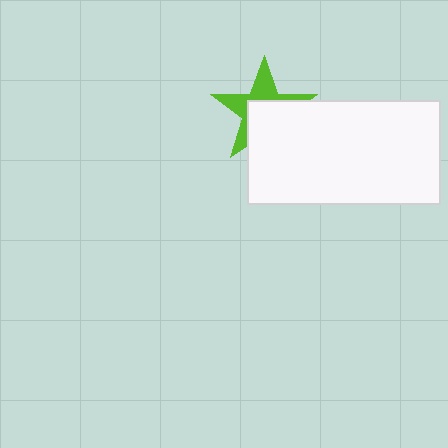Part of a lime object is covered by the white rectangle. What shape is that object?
It is a star.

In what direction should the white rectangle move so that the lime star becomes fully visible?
The white rectangle should move toward the lower-right. That is the shortest direction to clear the overlap and leave the lime star fully visible.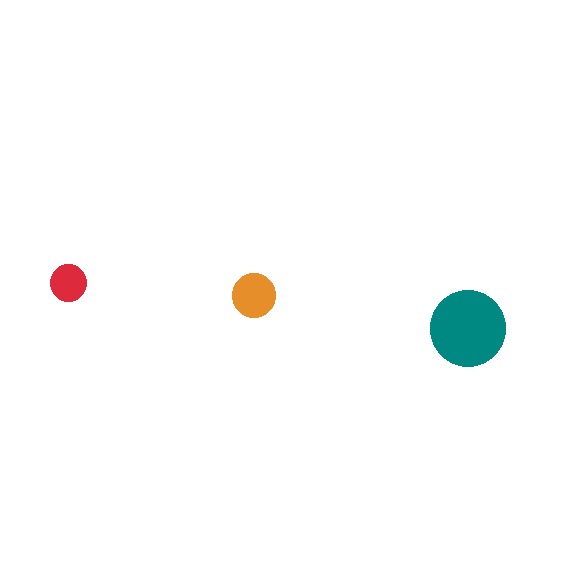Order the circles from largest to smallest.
the teal one, the orange one, the red one.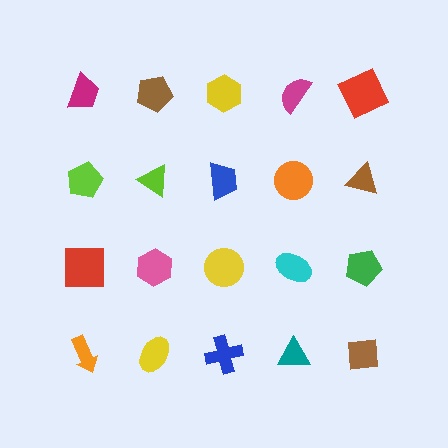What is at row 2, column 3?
A blue trapezoid.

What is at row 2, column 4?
An orange circle.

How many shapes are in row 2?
5 shapes.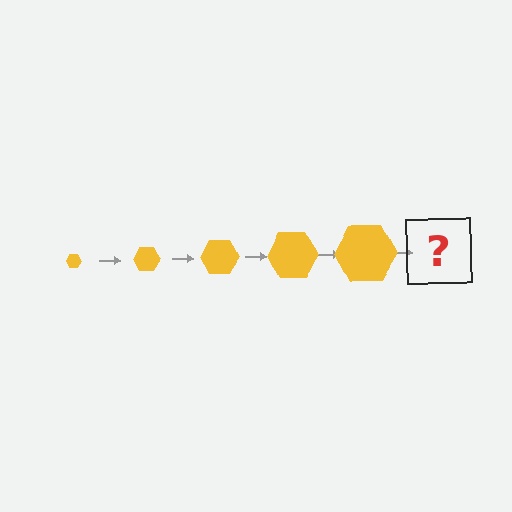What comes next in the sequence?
The next element should be a yellow hexagon, larger than the previous one.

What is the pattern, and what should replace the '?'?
The pattern is that the hexagon gets progressively larger each step. The '?' should be a yellow hexagon, larger than the previous one.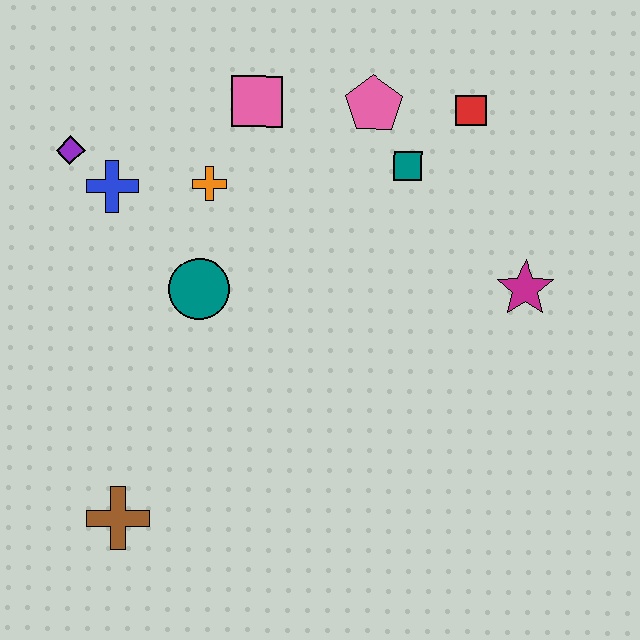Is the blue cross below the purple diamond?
Yes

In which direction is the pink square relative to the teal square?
The pink square is to the left of the teal square.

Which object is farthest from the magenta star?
The purple diamond is farthest from the magenta star.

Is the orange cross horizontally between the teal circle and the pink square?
Yes